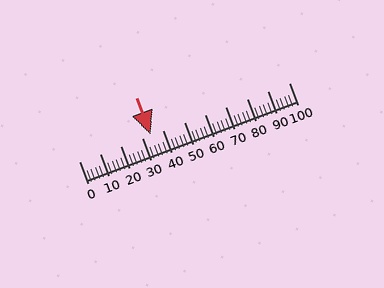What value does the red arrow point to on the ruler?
The red arrow points to approximately 34.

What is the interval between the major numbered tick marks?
The major tick marks are spaced 10 units apart.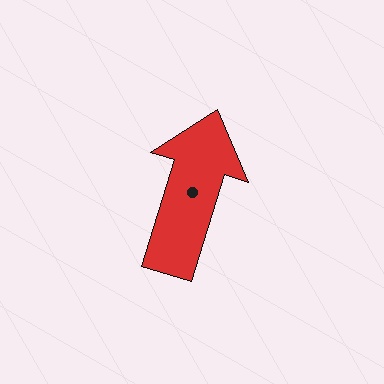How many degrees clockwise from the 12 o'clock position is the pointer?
Approximately 17 degrees.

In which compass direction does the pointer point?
North.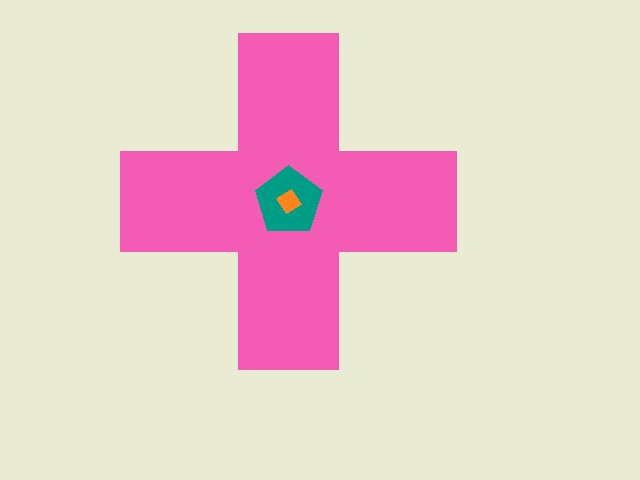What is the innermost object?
The orange diamond.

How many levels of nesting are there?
3.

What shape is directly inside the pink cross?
The teal pentagon.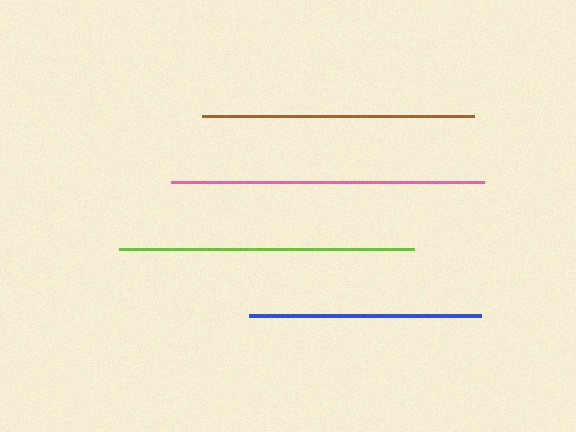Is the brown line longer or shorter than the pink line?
The pink line is longer than the brown line.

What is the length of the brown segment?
The brown segment is approximately 272 pixels long.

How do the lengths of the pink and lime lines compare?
The pink and lime lines are approximately the same length.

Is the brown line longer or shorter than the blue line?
The brown line is longer than the blue line.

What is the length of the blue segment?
The blue segment is approximately 232 pixels long.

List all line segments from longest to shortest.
From longest to shortest: pink, lime, brown, blue.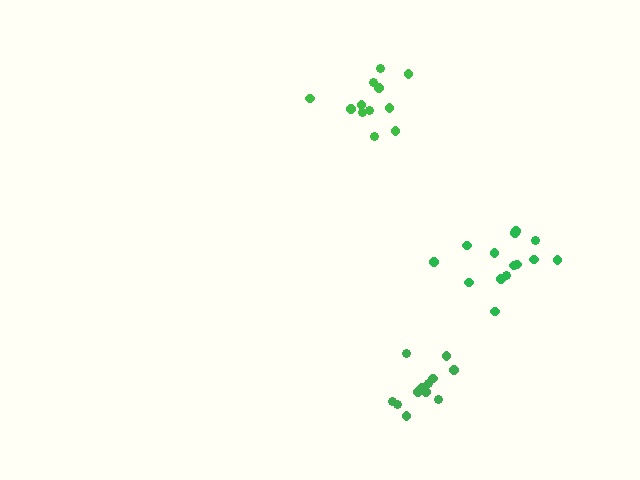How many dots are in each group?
Group 1: 14 dots, Group 2: 12 dots, Group 3: 12 dots (38 total).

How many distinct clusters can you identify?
There are 3 distinct clusters.